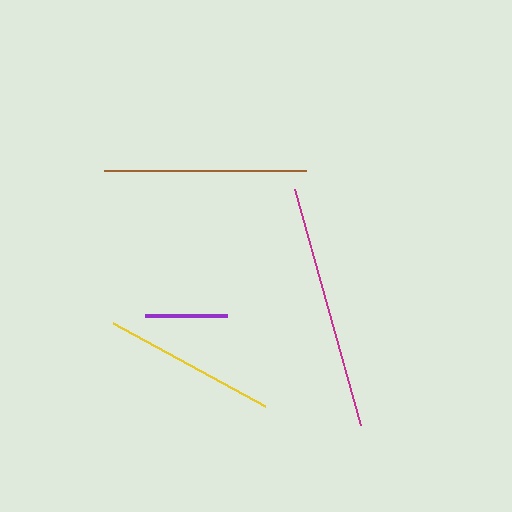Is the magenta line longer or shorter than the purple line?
The magenta line is longer than the purple line.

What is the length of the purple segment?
The purple segment is approximately 82 pixels long.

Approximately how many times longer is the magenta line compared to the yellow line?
The magenta line is approximately 1.4 times the length of the yellow line.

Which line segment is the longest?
The magenta line is the longest at approximately 245 pixels.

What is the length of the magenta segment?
The magenta segment is approximately 245 pixels long.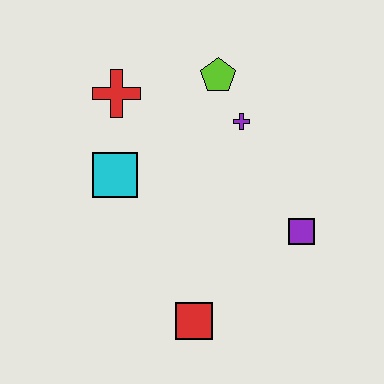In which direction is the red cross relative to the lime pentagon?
The red cross is to the left of the lime pentagon.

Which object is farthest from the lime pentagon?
The red square is farthest from the lime pentagon.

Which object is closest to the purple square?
The purple cross is closest to the purple square.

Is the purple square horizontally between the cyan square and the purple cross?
No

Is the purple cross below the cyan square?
No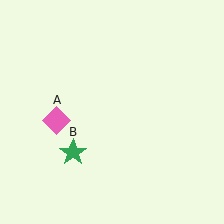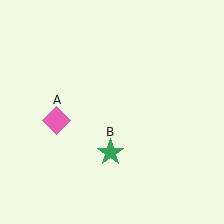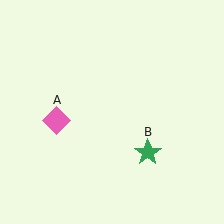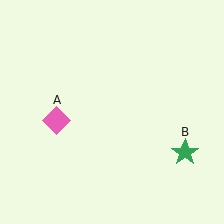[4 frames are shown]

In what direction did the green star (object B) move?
The green star (object B) moved right.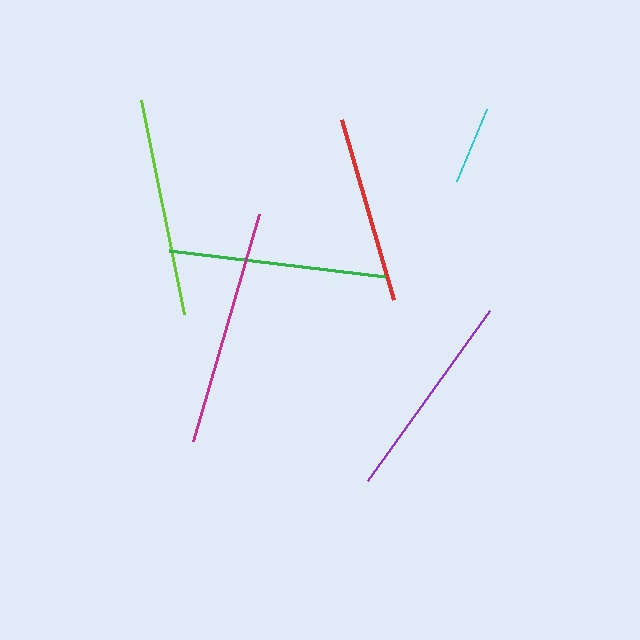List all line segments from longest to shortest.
From longest to shortest: magenta, lime, green, purple, red, cyan.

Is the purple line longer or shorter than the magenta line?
The magenta line is longer than the purple line.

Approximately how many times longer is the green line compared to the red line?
The green line is approximately 1.2 times the length of the red line.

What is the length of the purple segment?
The purple segment is approximately 210 pixels long.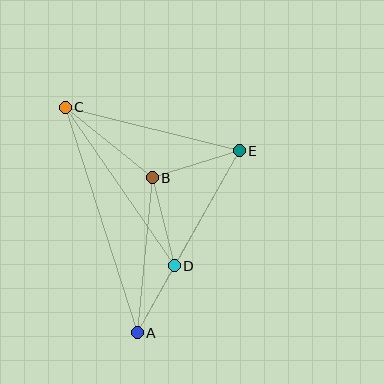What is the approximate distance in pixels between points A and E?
The distance between A and E is approximately 209 pixels.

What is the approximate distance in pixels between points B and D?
The distance between B and D is approximately 90 pixels.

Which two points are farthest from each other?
Points A and C are farthest from each other.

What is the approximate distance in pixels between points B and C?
The distance between B and C is approximately 112 pixels.